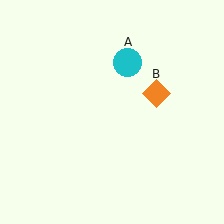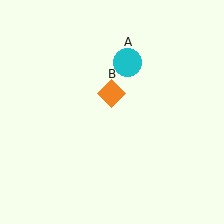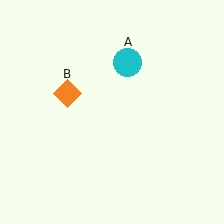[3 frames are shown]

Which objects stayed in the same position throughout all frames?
Cyan circle (object A) remained stationary.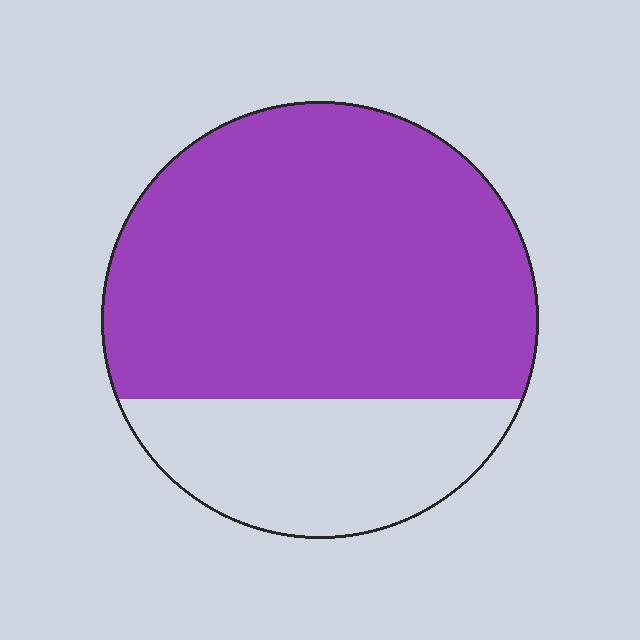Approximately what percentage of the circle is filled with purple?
Approximately 70%.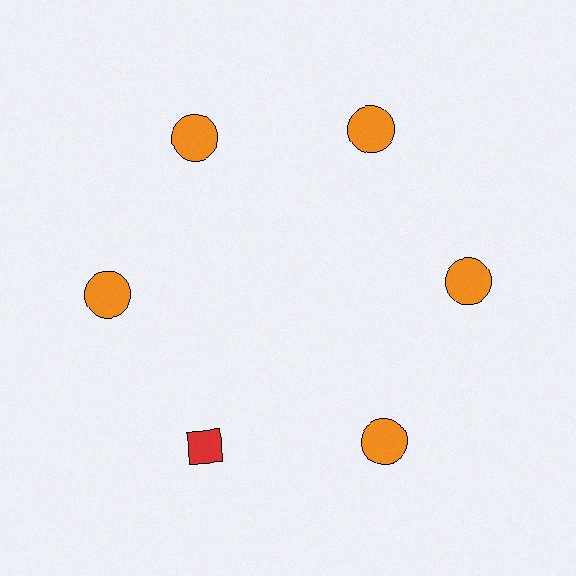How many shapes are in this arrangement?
There are 6 shapes arranged in a ring pattern.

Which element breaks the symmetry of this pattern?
The red diamond at roughly the 7 o'clock position breaks the symmetry. All other shapes are orange circles.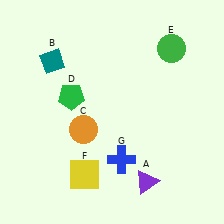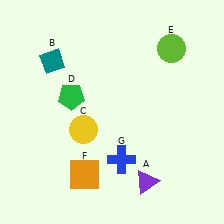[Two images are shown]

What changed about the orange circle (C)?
In Image 1, C is orange. In Image 2, it changed to yellow.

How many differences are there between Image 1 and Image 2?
There are 3 differences between the two images.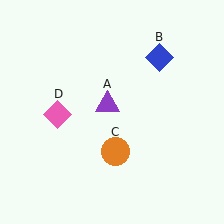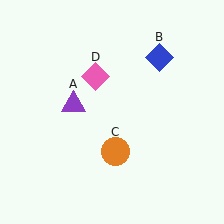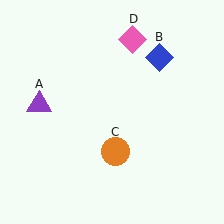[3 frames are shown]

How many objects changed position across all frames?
2 objects changed position: purple triangle (object A), pink diamond (object D).